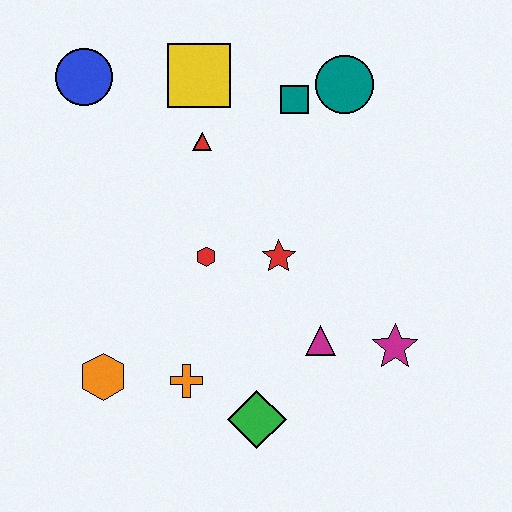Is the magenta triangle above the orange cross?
Yes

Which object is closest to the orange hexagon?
The orange cross is closest to the orange hexagon.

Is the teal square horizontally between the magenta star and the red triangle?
Yes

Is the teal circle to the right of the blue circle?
Yes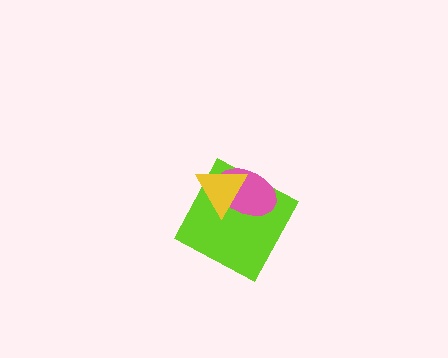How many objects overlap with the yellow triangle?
2 objects overlap with the yellow triangle.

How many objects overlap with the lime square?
2 objects overlap with the lime square.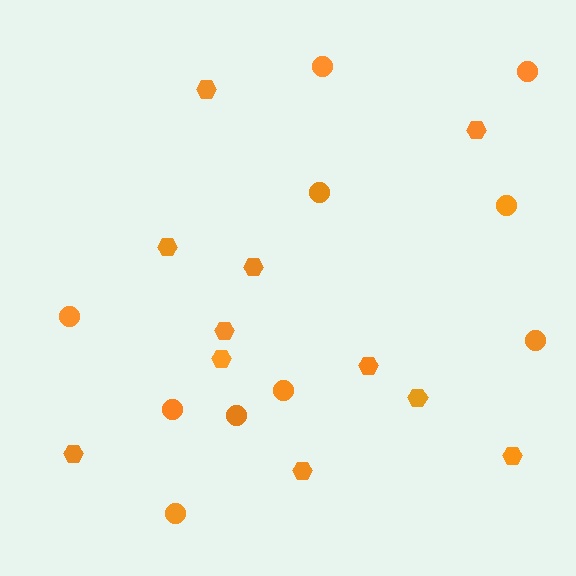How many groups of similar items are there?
There are 2 groups: one group of hexagons (11) and one group of circles (10).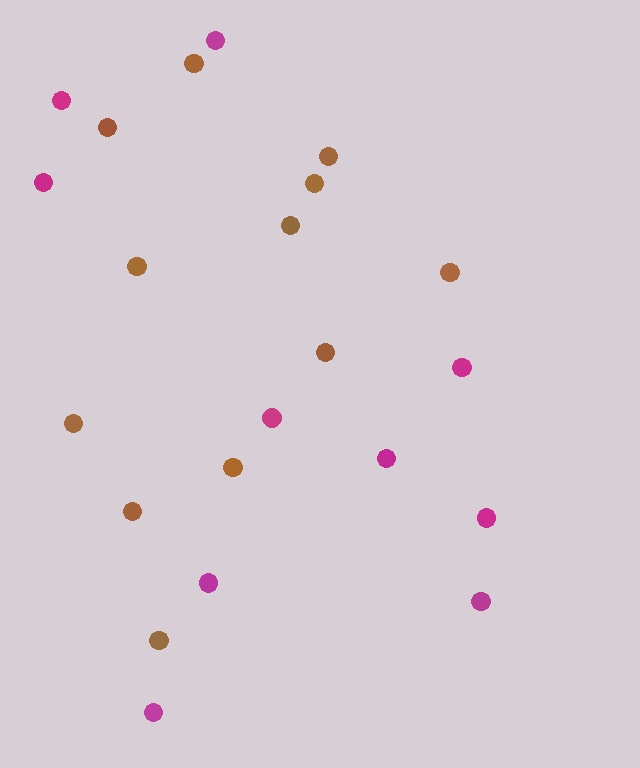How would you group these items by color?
There are 2 groups: one group of brown circles (12) and one group of magenta circles (10).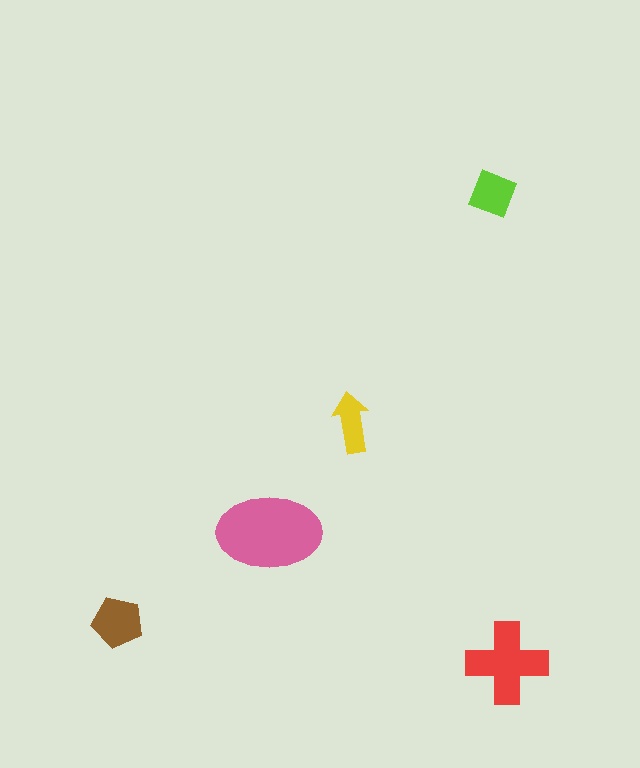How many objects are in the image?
There are 5 objects in the image.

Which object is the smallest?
The yellow arrow.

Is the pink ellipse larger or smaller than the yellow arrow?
Larger.